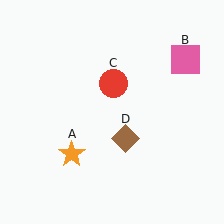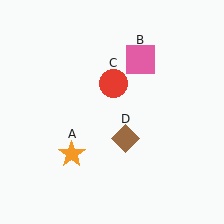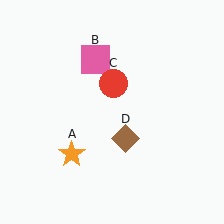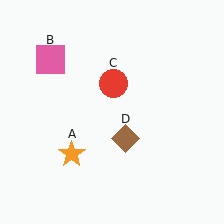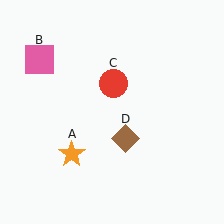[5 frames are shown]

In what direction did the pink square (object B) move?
The pink square (object B) moved left.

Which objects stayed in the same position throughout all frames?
Orange star (object A) and red circle (object C) and brown diamond (object D) remained stationary.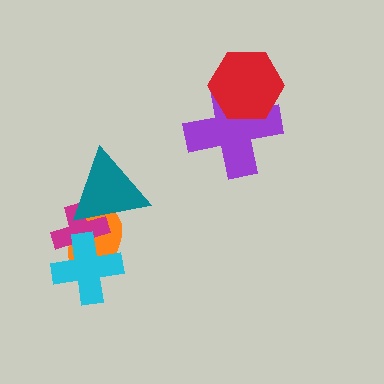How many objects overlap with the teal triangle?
2 objects overlap with the teal triangle.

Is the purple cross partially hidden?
Yes, it is partially covered by another shape.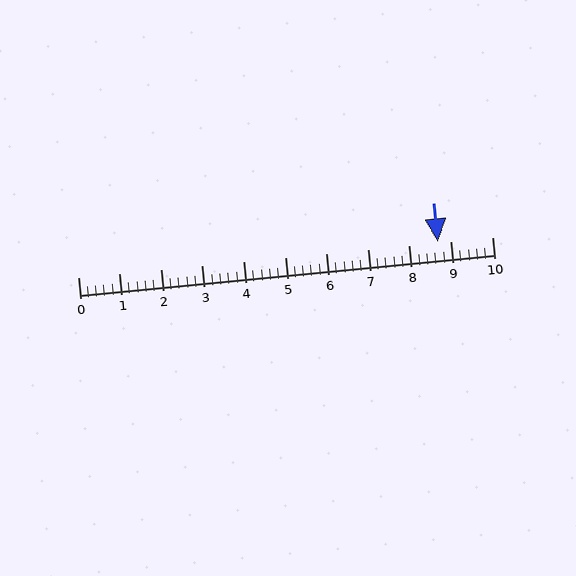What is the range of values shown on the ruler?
The ruler shows values from 0 to 10.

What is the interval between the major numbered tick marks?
The major tick marks are spaced 1 units apart.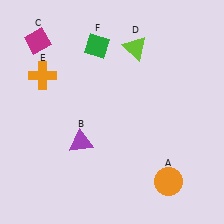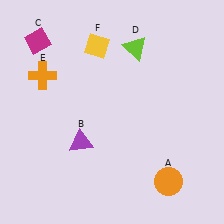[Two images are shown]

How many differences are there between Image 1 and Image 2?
There is 1 difference between the two images.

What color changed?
The diamond (F) changed from green in Image 1 to yellow in Image 2.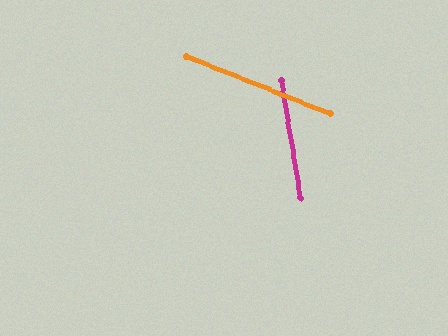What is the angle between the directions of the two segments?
Approximately 59 degrees.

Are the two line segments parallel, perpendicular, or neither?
Neither parallel nor perpendicular — they differ by about 59°.